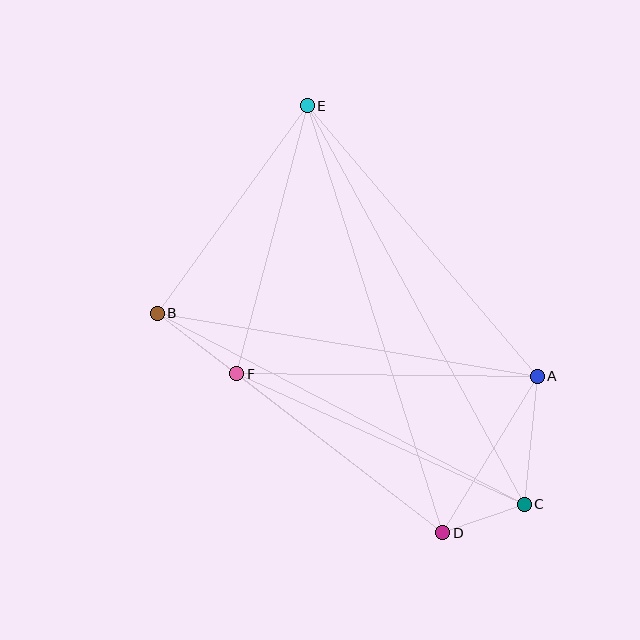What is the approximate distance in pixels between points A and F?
The distance between A and F is approximately 300 pixels.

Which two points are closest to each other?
Points C and D are closest to each other.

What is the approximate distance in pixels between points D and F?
The distance between D and F is approximately 260 pixels.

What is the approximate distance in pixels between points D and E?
The distance between D and E is approximately 448 pixels.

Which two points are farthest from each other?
Points C and E are farthest from each other.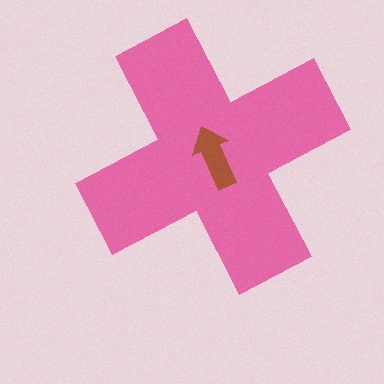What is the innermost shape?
The brown arrow.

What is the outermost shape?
The pink cross.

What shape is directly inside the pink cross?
The brown arrow.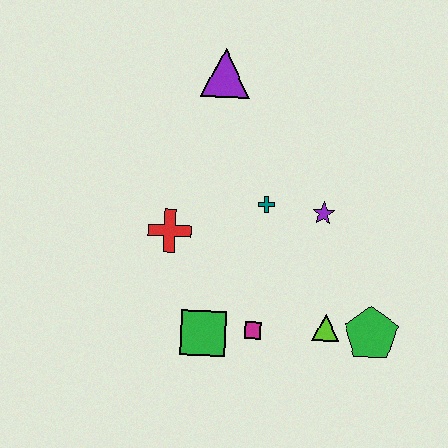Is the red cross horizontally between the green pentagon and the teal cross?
No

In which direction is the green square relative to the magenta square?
The green square is to the left of the magenta square.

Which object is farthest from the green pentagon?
The purple triangle is farthest from the green pentagon.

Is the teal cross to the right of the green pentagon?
No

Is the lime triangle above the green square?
Yes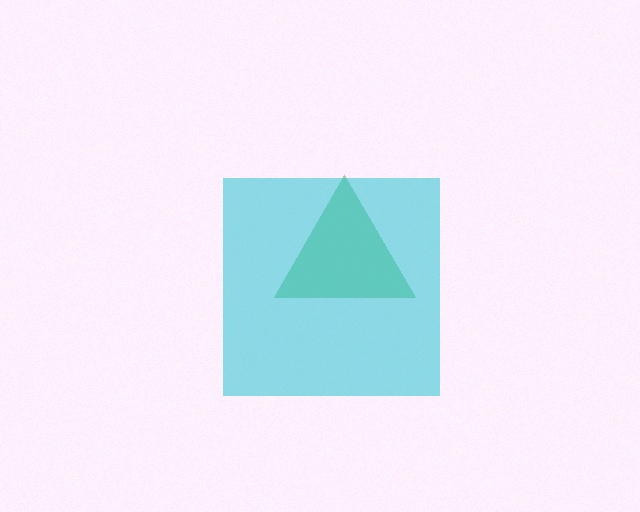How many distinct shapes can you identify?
There are 2 distinct shapes: a green triangle, a cyan square.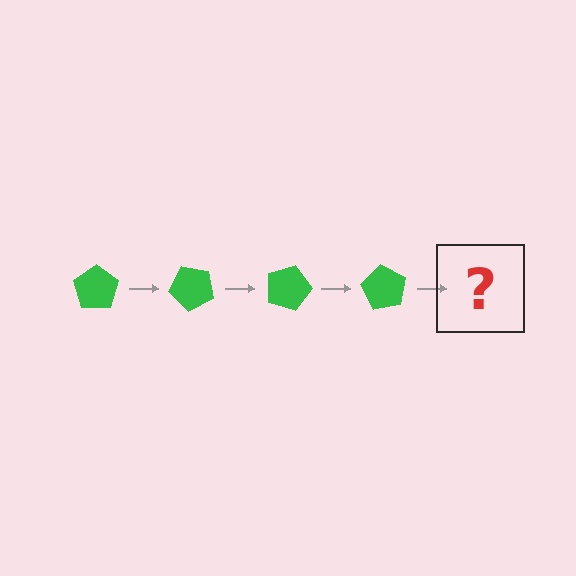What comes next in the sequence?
The next element should be a green pentagon rotated 180 degrees.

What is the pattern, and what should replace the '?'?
The pattern is that the pentagon rotates 45 degrees each step. The '?' should be a green pentagon rotated 180 degrees.